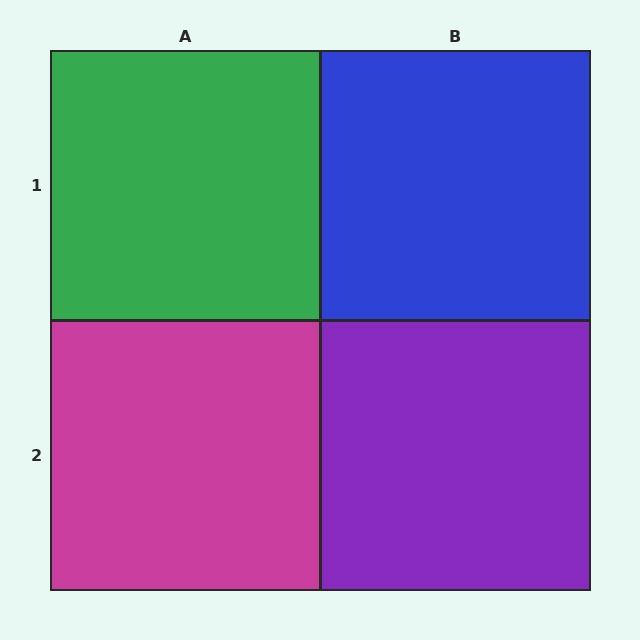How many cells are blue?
1 cell is blue.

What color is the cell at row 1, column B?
Blue.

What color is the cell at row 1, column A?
Green.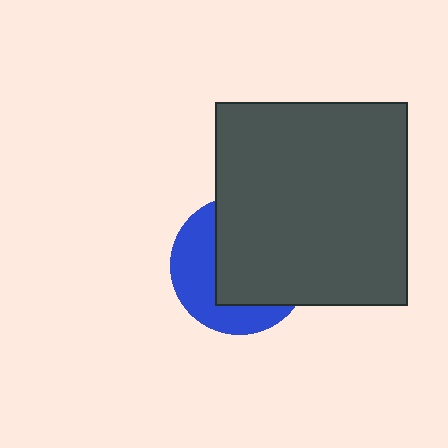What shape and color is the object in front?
The object in front is a dark gray rectangle.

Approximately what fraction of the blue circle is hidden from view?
Roughly 59% of the blue circle is hidden behind the dark gray rectangle.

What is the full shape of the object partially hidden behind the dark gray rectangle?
The partially hidden object is a blue circle.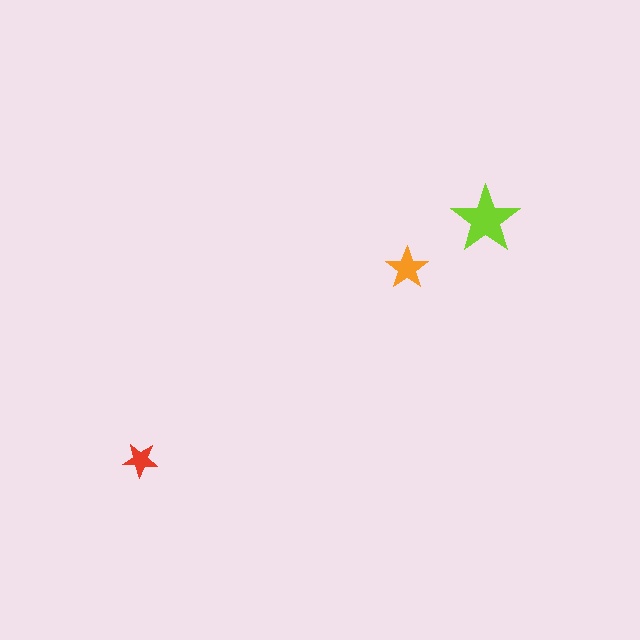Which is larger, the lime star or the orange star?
The lime one.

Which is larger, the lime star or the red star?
The lime one.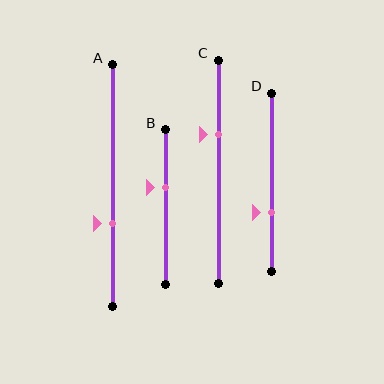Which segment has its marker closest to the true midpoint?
Segment B has its marker closest to the true midpoint.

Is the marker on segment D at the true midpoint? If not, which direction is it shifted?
No, the marker on segment D is shifted downward by about 17% of the segment length.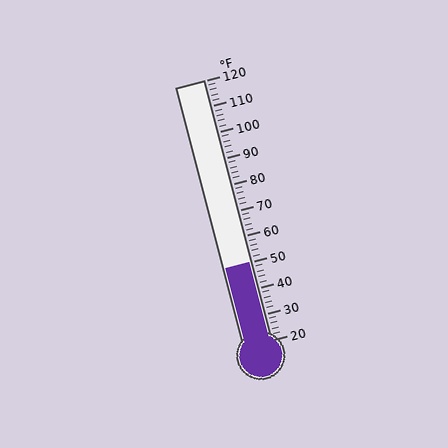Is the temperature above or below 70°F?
The temperature is below 70°F.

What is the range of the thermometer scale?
The thermometer scale ranges from 20°F to 120°F.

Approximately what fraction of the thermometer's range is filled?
The thermometer is filled to approximately 30% of its range.